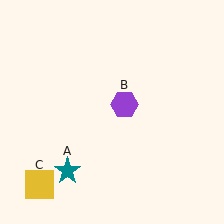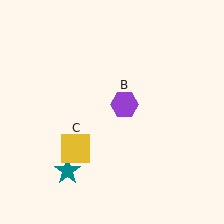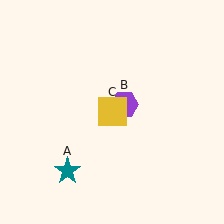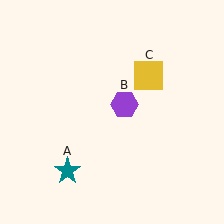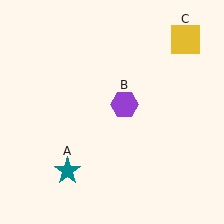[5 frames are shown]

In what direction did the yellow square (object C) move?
The yellow square (object C) moved up and to the right.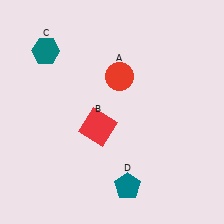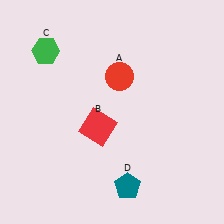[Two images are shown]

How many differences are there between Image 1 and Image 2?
There is 1 difference between the two images.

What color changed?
The hexagon (C) changed from teal in Image 1 to green in Image 2.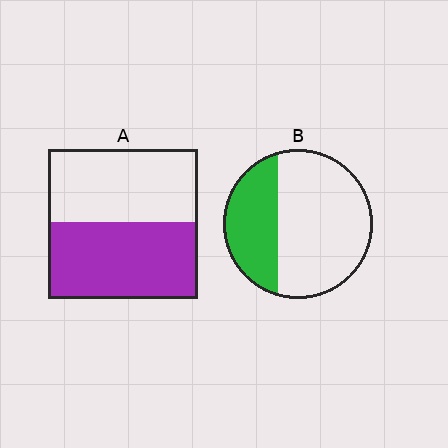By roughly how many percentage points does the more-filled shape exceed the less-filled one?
By roughly 20 percentage points (A over B).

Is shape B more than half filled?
No.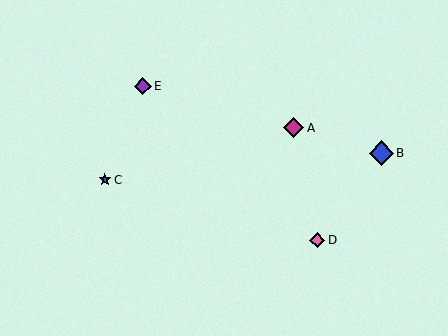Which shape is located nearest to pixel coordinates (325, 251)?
The pink diamond (labeled D) at (317, 240) is nearest to that location.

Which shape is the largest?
The blue diamond (labeled B) is the largest.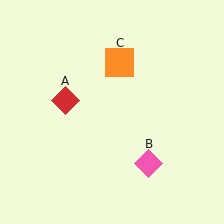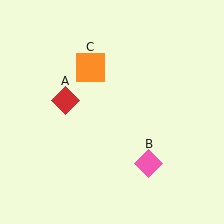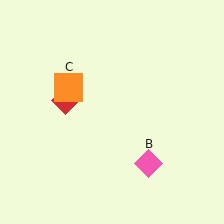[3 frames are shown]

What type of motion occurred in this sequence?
The orange square (object C) rotated counterclockwise around the center of the scene.